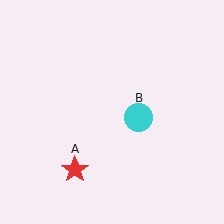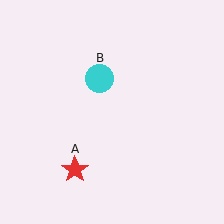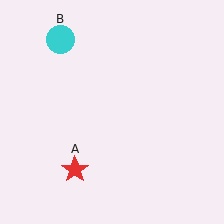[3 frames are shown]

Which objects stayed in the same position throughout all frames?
Red star (object A) remained stationary.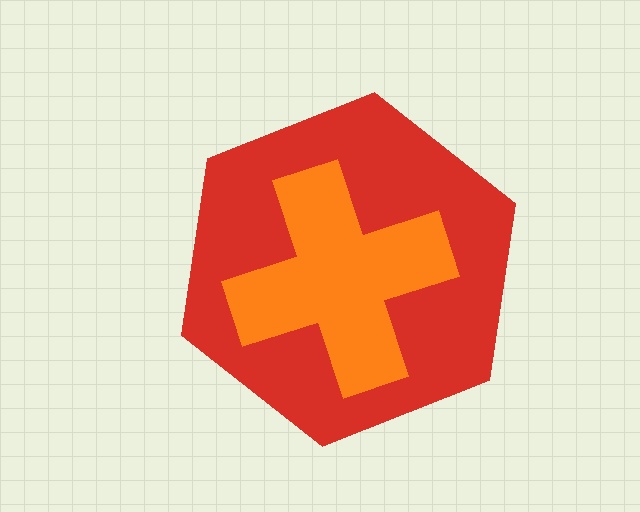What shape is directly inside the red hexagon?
The orange cross.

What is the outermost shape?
The red hexagon.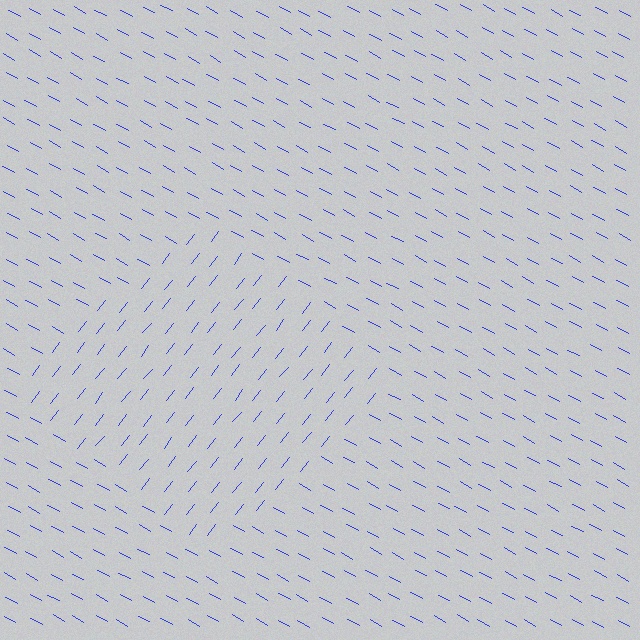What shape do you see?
I see a diamond.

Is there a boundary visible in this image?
Yes, there is a texture boundary formed by a change in line orientation.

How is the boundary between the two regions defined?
The boundary is defined purely by a change in line orientation (approximately 81 degrees difference). All lines are the same color and thickness.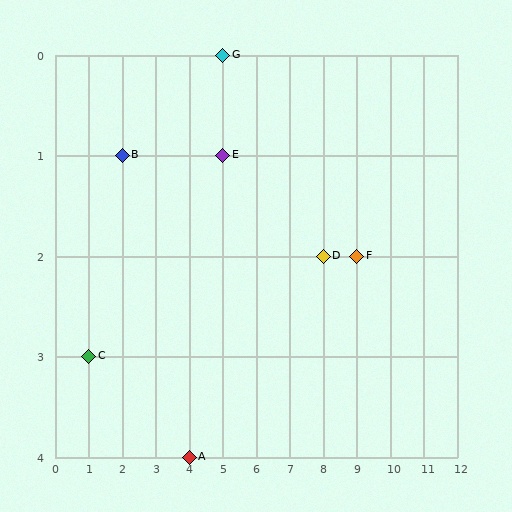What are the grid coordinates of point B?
Point B is at grid coordinates (2, 1).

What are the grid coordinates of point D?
Point D is at grid coordinates (8, 2).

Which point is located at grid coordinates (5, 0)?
Point G is at (5, 0).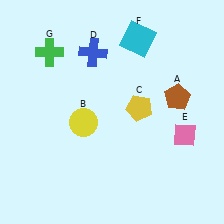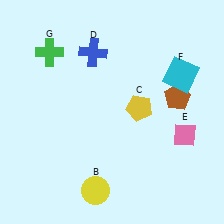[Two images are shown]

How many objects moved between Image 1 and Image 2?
2 objects moved between the two images.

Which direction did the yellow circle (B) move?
The yellow circle (B) moved down.